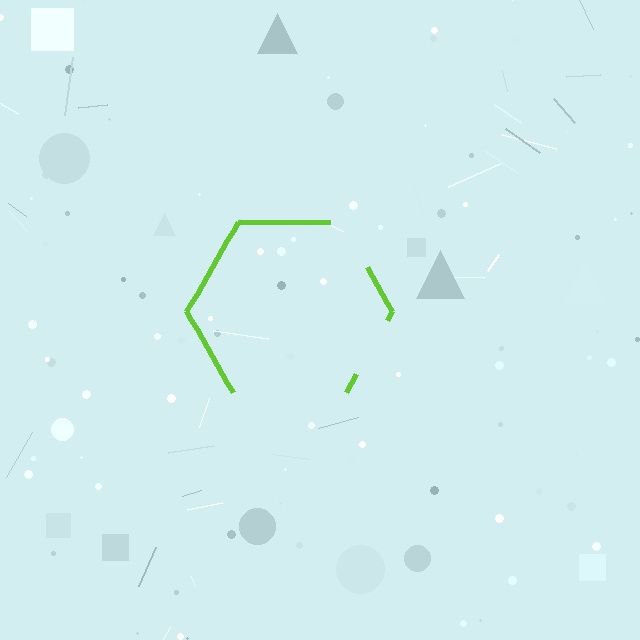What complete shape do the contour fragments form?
The contour fragments form a hexagon.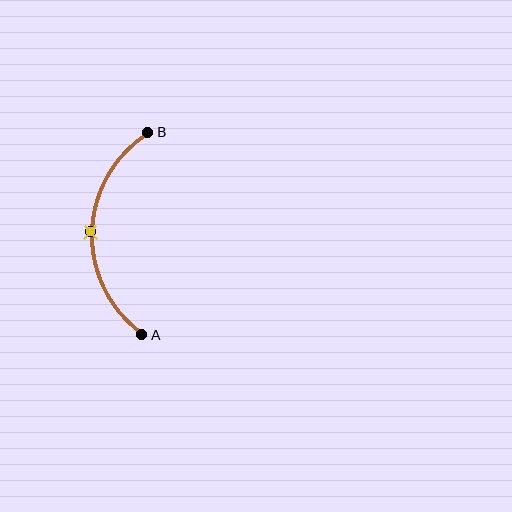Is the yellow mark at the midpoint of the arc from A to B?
Yes. The yellow mark lies on the arc at equal arc-length from both A and B — it is the arc midpoint.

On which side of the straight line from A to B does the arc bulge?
The arc bulges to the left of the straight line connecting A and B.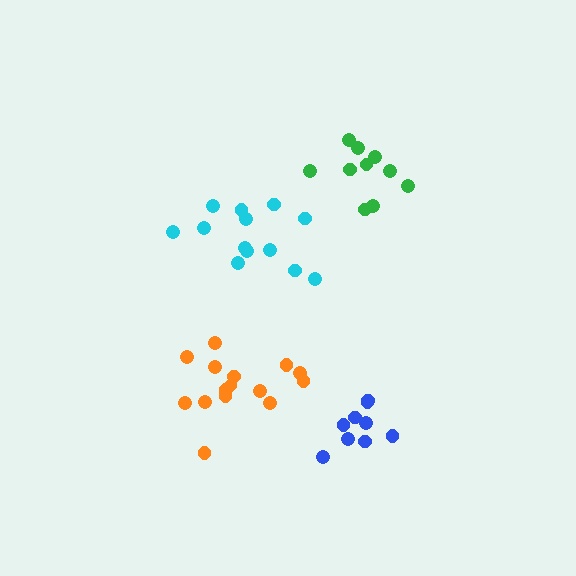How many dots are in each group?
Group 1: 13 dots, Group 2: 10 dots, Group 3: 9 dots, Group 4: 15 dots (47 total).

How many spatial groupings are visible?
There are 4 spatial groupings.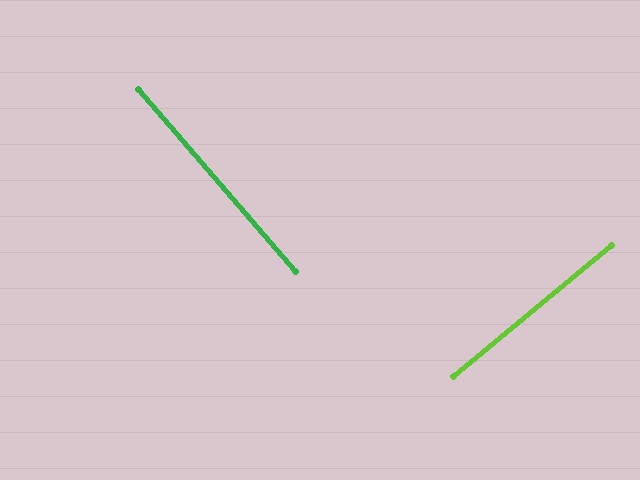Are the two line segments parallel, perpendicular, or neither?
Perpendicular — they meet at approximately 89°.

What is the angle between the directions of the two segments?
Approximately 89 degrees.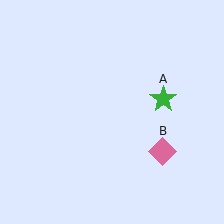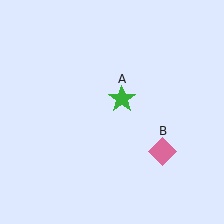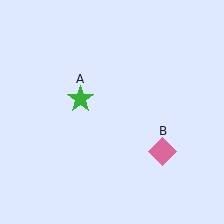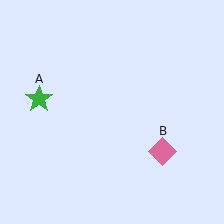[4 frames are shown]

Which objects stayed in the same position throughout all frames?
Pink diamond (object B) remained stationary.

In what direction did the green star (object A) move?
The green star (object A) moved left.